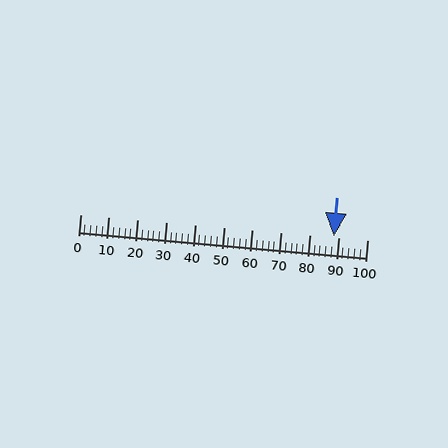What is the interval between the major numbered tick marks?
The major tick marks are spaced 10 units apart.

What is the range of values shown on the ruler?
The ruler shows values from 0 to 100.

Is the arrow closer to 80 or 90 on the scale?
The arrow is closer to 90.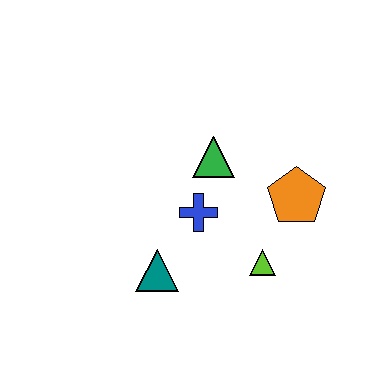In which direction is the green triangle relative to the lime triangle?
The green triangle is above the lime triangle.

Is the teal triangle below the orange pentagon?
Yes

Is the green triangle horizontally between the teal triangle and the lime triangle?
Yes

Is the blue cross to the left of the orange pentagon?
Yes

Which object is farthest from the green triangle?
The teal triangle is farthest from the green triangle.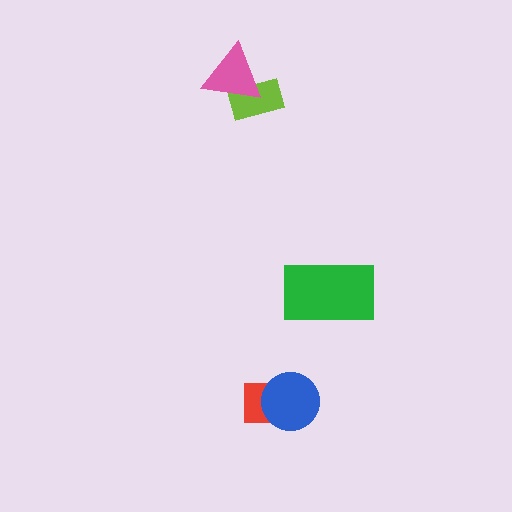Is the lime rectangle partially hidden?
Yes, it is partially covered by another shape.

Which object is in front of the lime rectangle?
The pink triangle is in front of the lime rectangle.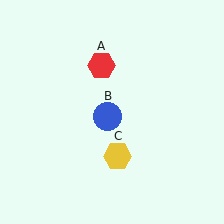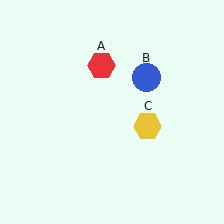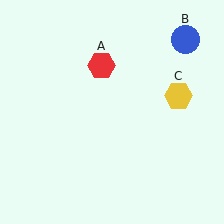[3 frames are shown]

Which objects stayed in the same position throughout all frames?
Red hexagon (object A) remained stationary.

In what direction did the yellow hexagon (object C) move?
The yellow hexagon (object C) moved up and to the right.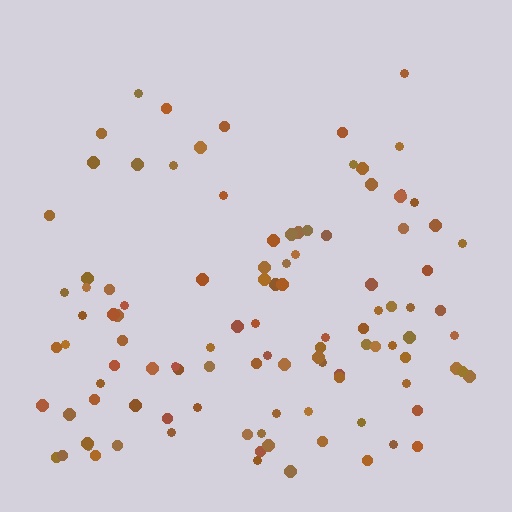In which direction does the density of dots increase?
From top to bottom, with the bottom side densest.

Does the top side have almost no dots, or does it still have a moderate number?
Still a moderate number, just noticeably fewer than the bottom.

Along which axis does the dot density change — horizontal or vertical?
Vertical.